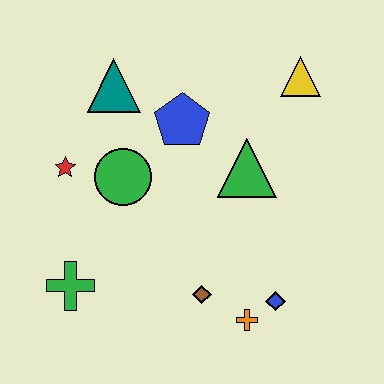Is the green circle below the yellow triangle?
Yes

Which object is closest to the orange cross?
The blue diamond is closest to the orange cross.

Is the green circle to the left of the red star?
No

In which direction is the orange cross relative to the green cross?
The orange cross is to the right of the green cross.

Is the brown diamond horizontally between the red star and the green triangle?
Yes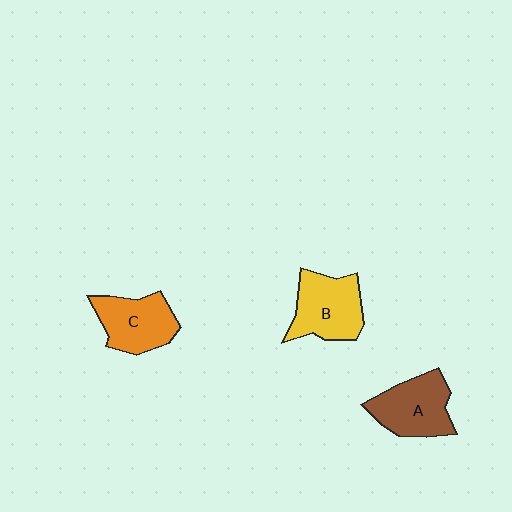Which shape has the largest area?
Shape B (yellow).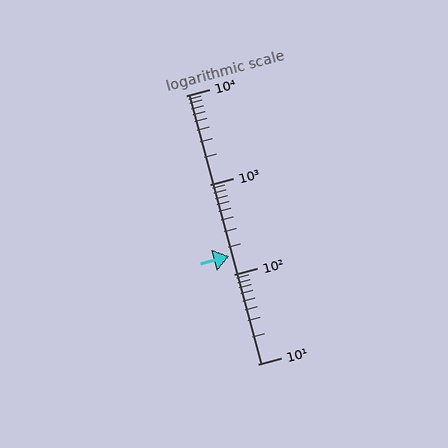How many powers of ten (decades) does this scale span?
The scale spans 3 decades, from 10 to 10000.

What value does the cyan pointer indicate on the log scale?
The pointer indicates approximately 160.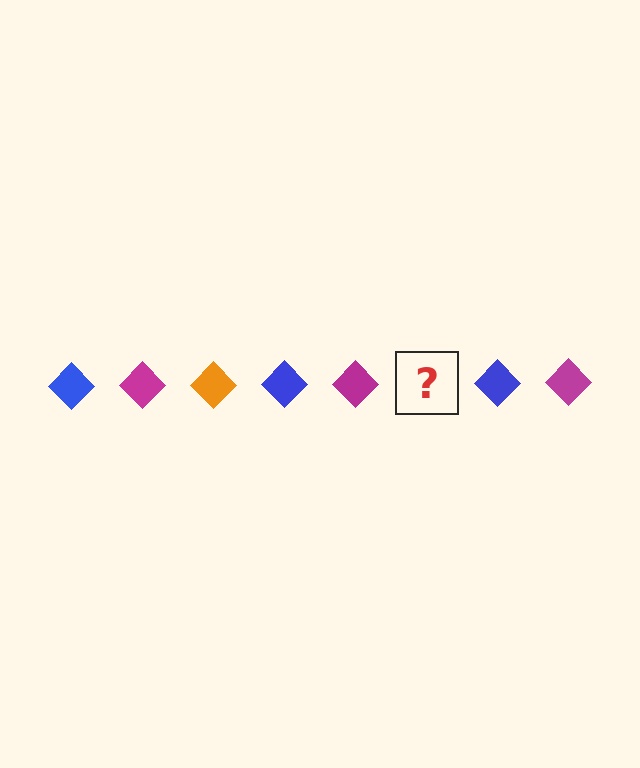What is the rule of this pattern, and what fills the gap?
The rule is that the pattern cycles through blue, magenta, orange diamonds. The gap should be filled with an orange diamond.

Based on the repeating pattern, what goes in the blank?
The blank should be an orange diamond.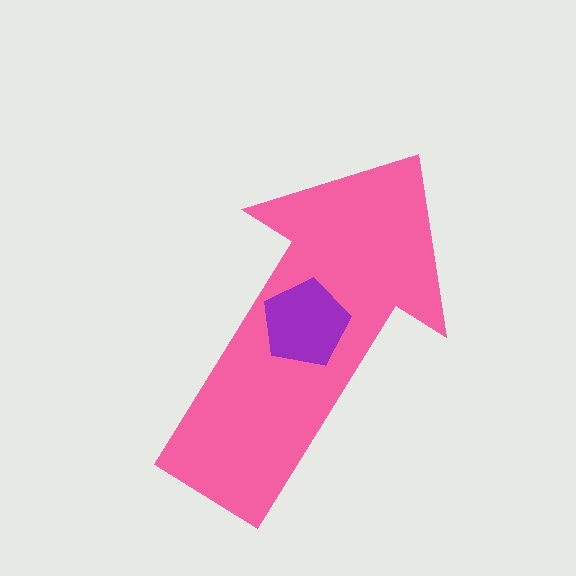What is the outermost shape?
The pink arrow.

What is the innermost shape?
The purple pentagon.